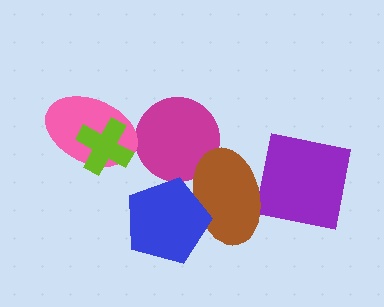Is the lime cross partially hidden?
No, no other shape covers it.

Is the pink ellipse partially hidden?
Yes, it is partially covered by another shape.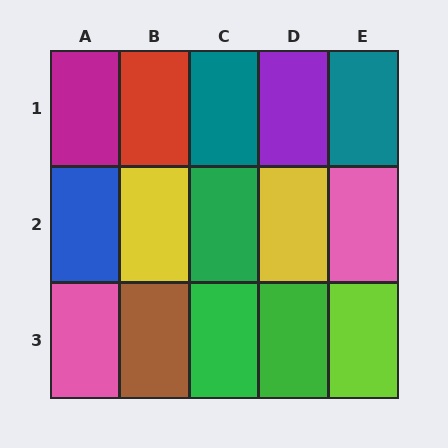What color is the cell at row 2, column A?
Blue.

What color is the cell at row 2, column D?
Yellow.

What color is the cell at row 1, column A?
Magenta.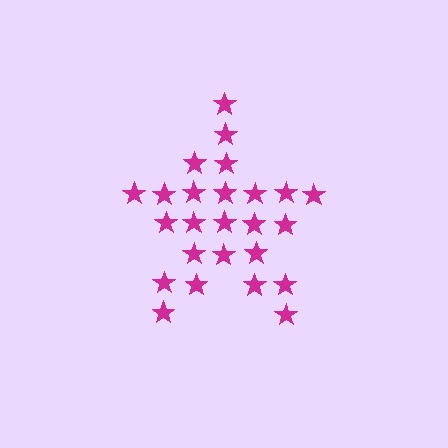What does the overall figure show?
The overall figure shows a star.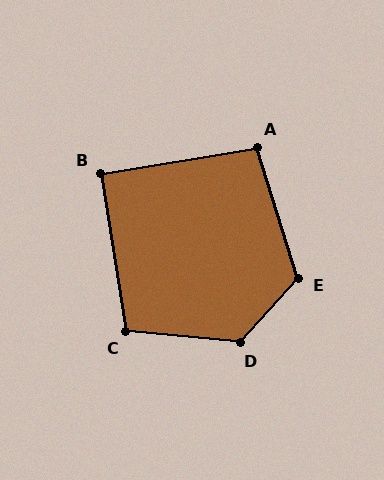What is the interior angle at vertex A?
Approximately 98 degrees (obtuse).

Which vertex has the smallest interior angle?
B, at approximately 90 degrees.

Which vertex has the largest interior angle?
D, at approximately 127 degrees.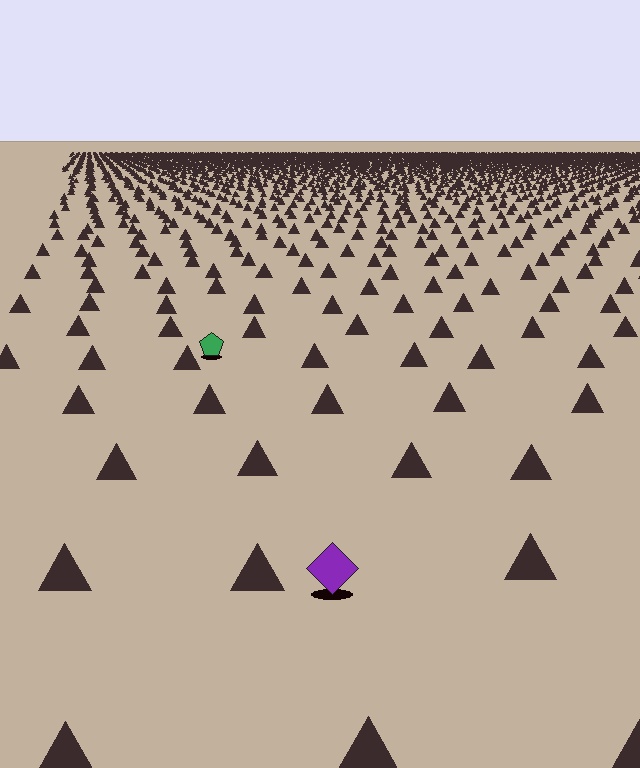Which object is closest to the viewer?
The purple diamond is closest. The texture marks near it are larger and more spread out.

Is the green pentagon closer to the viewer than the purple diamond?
No. The purple diamond is closer — you can tell from the texture gradient: the ground texture is coarser near it.